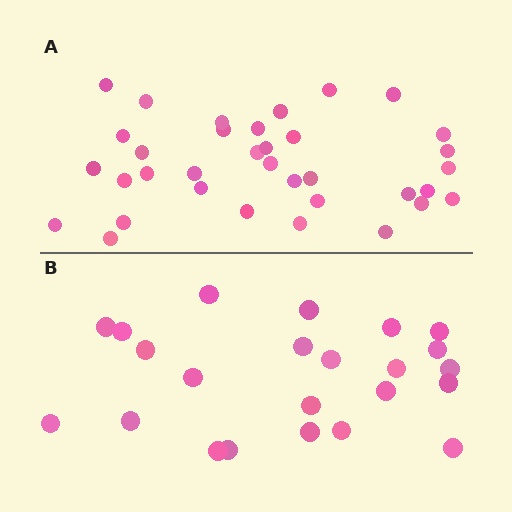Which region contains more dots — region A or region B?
Region A (the top region) has more dots.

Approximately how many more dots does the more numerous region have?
Region A has roughly 12 or so more dots than region B.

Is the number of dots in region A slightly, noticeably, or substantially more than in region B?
Region A has substantially more. The ratio is roughly 1.5 to 1.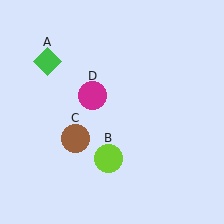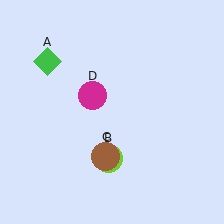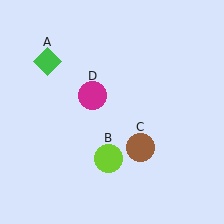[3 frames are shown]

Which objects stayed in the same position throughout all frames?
Green diamond (object A) and lime circle (object B) and magenta circle (object D) remained stationary.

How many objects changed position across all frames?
1 object changed position: brown circle (object C).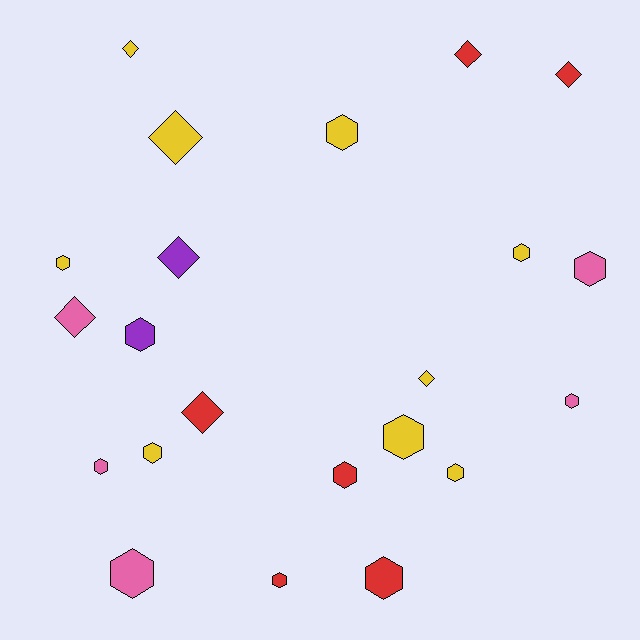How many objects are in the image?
There are 22 objects.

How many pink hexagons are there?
There are 4 pink hexagons.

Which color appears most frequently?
Yellow, with 9 objects.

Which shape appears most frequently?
Hexagon, with 14 objects.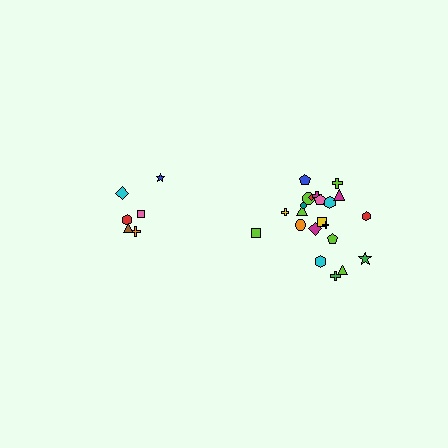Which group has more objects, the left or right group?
The right group.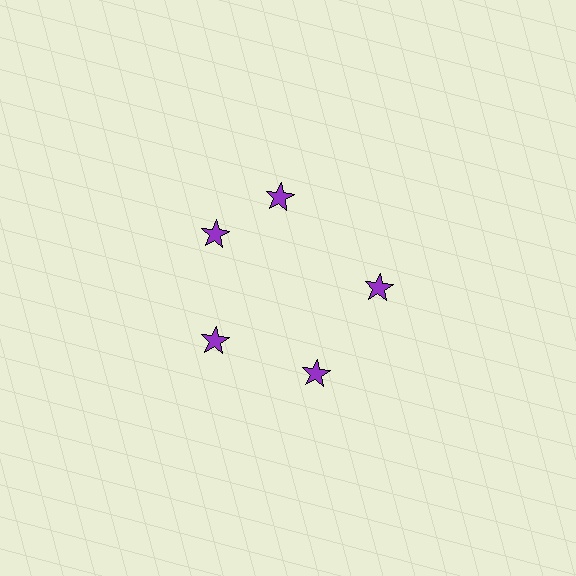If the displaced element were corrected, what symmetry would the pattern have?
It would have 5-fold rotational symmetry — the pattern would map onto itself every 72 degrees.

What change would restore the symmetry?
The symmetry would be restored by rotating it back into even spacing with its neighbors so that all 5 stars sit at equal angles and equal distance from the center.